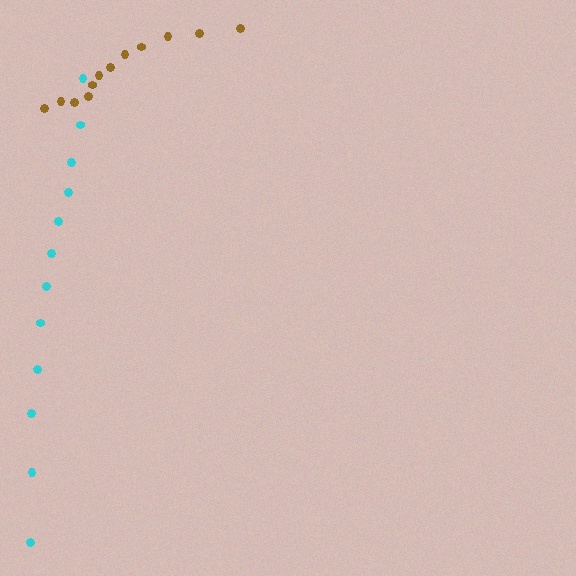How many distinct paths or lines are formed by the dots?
There are 2 distinct paths.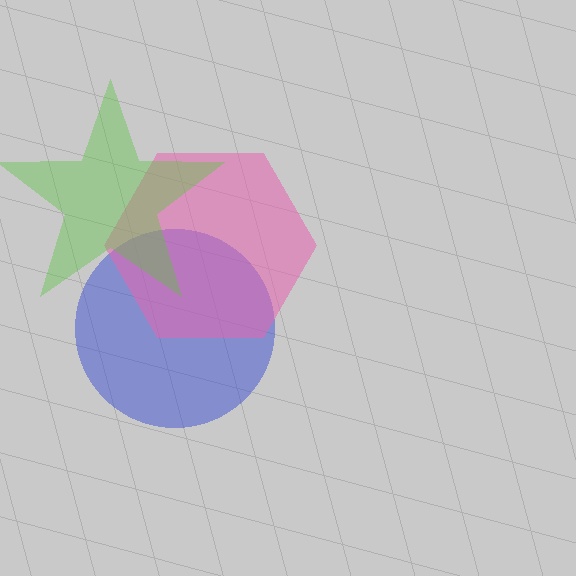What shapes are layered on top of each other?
The layered shapes are: a blue circle, a pink hexagon, a lime star.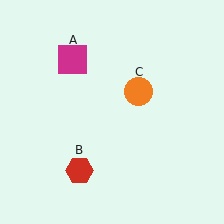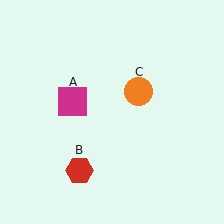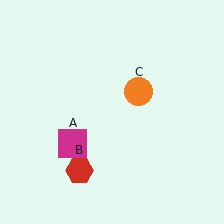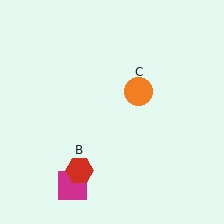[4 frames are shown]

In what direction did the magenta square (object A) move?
The magenta square (object A) moved down.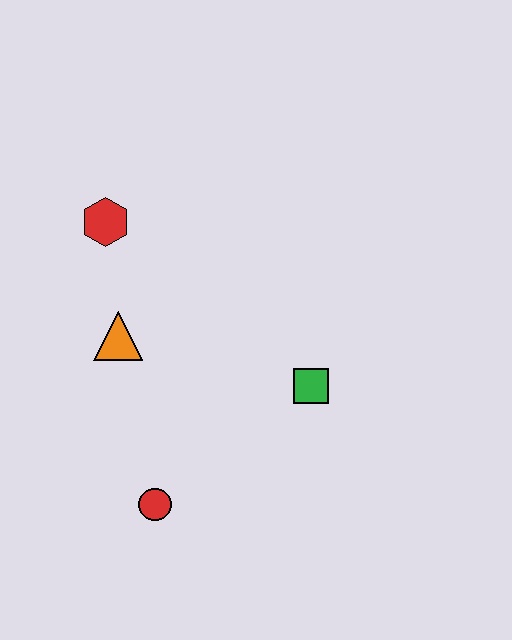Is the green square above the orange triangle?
No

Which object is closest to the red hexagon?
The orange triangle is closest to the red hexagon.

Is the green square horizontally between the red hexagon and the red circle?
No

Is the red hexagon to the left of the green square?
Yes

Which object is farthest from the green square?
The red hexagon is farthest from the green square.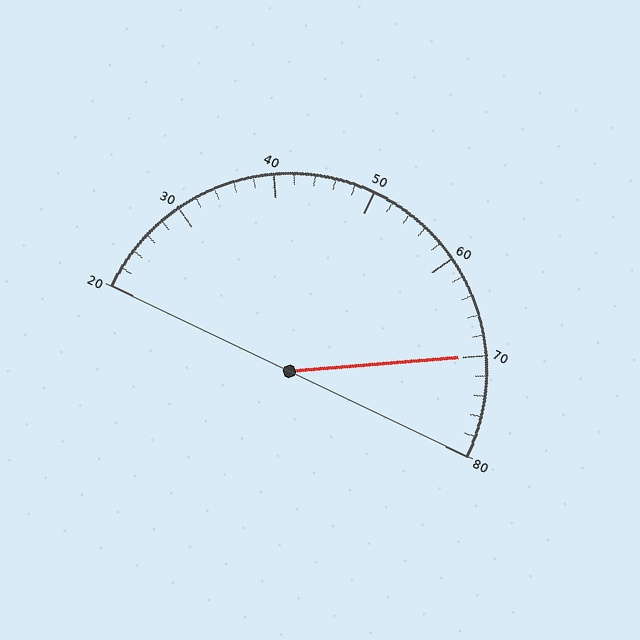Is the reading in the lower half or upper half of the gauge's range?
The reading is in the upper half of the range (20 to 80).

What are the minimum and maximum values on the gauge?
The gauge ranges from 20 to 80.